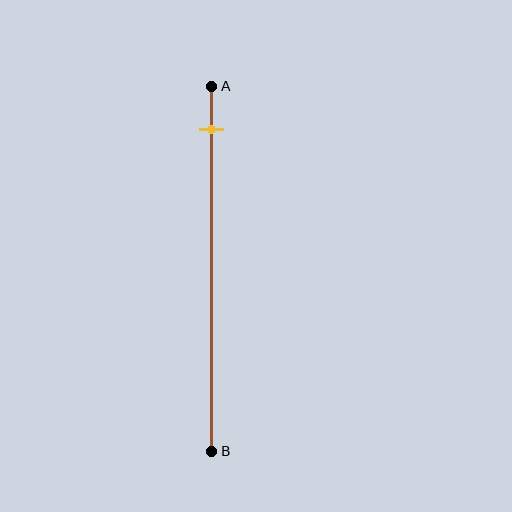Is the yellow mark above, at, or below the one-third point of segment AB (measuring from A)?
The yellow mark is above the one-third point of segment AB.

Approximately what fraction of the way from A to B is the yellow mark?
The yellow mark is approximately 10% of the way from A to B.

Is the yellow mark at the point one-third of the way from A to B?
No, the mark is at about 10% from A, not at the 33% one-third point.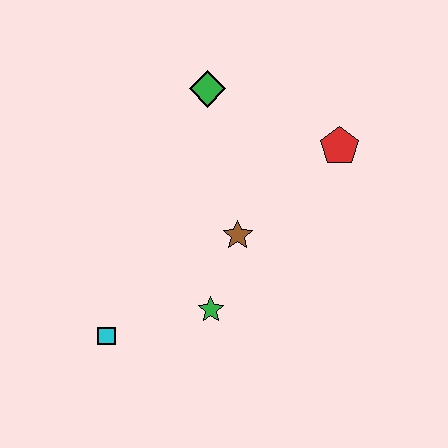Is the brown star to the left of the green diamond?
No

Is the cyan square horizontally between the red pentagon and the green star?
No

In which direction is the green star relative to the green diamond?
The green star is below the green diamond.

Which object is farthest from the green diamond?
The cyan square is farthest from the green diamond.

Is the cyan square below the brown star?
Yes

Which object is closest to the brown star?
The green star is closest to the brown star.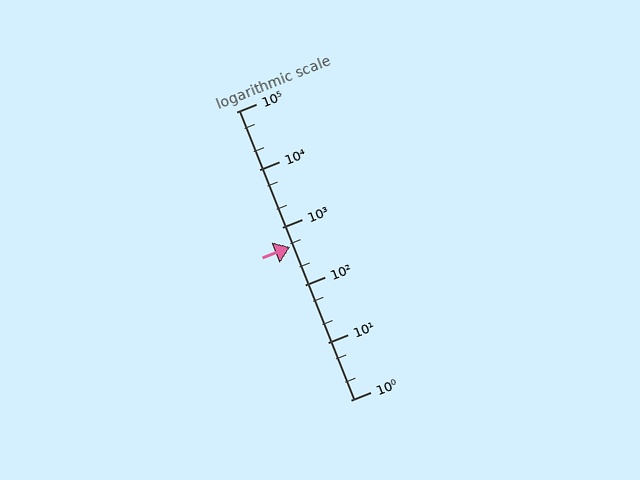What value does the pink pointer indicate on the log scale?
The pointer indicates approximately 450.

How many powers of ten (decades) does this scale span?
The scale spans 5 decades, from 1 to 100000.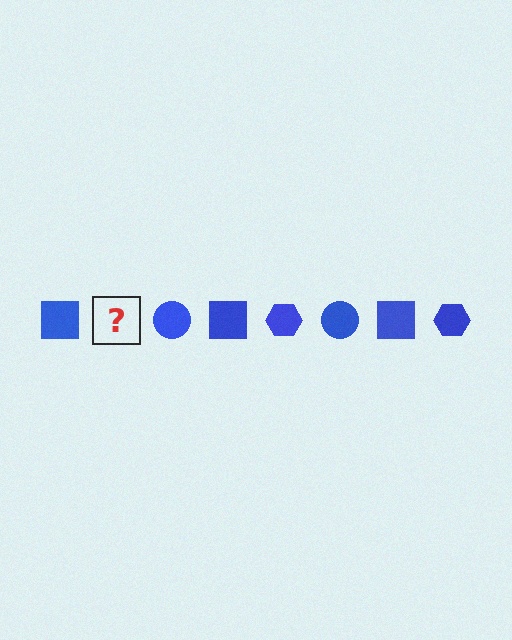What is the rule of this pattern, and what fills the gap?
The rule is that the pattern cycles through square, hexagon, circle shapes in blue. The gap should be filled with a blue hexagon.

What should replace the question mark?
The question mark should be replaced with a blue hexagon.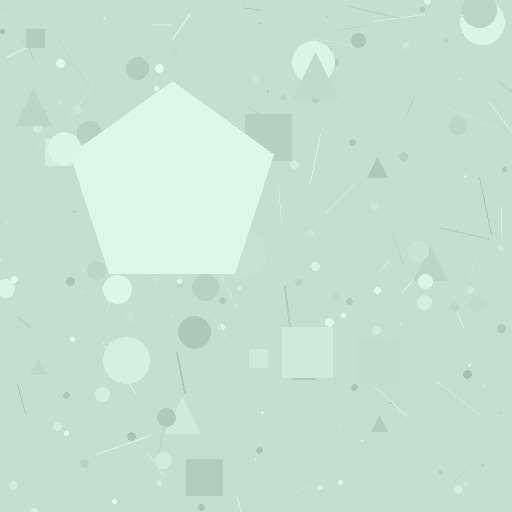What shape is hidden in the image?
A pentagon is hidden in the image.